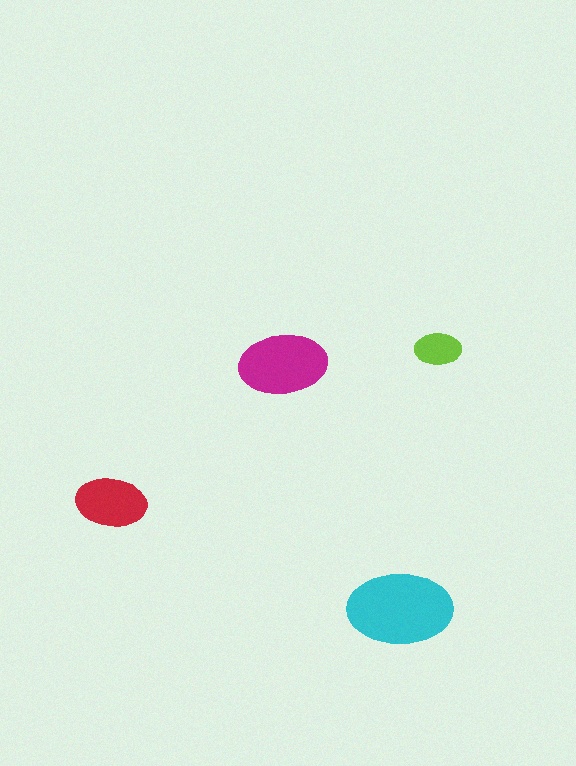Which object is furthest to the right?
The lime ellipse is rightmost.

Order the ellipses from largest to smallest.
the cyan one, the magenta one, the red one, the lime one.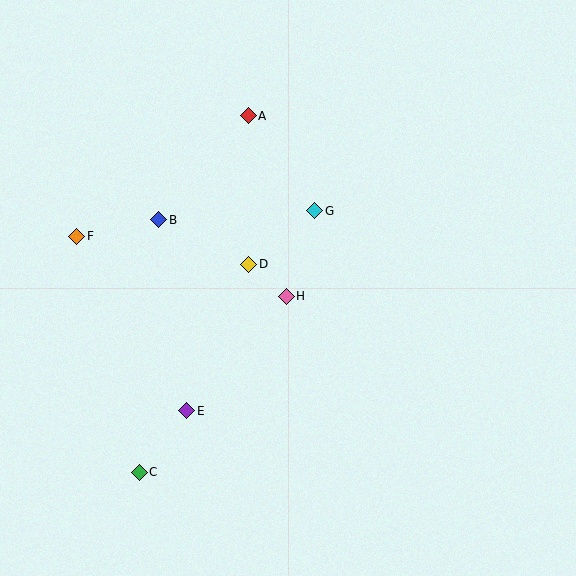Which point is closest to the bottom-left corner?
Point C is closest to the bottom-left corner.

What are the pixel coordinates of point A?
Point A is at (248, 116).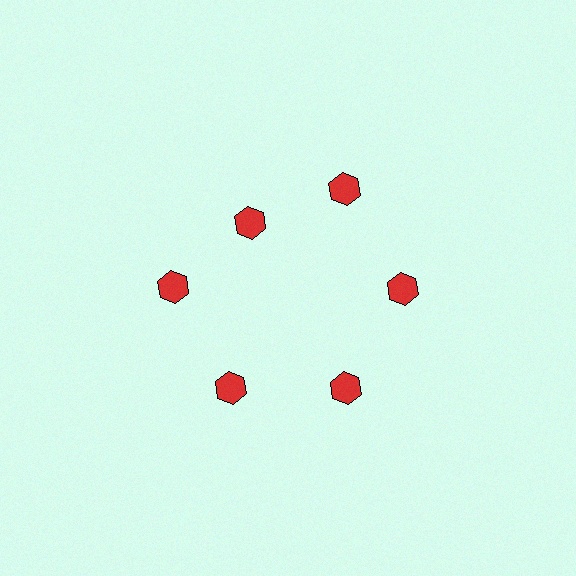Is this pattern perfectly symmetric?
No. The 6 red hexagons are arranged in a ring, but one element near the 11 o'clock position is pulled inward toward the center, breaking the 6-fold rotational symmetry.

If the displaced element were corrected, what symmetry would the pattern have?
It would have 6-fold rotational symmetry — the pattern would map onto itself every 60 degrees.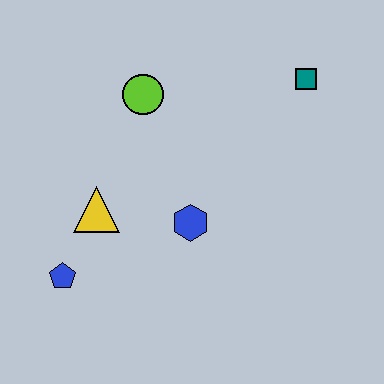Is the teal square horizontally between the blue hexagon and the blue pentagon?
No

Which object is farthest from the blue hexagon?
The teal square is farthest from the blue hexagon.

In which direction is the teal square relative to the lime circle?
The teal square is to the right of the lime circle.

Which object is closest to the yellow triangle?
The blue pentagon is closest to the yellow triangle.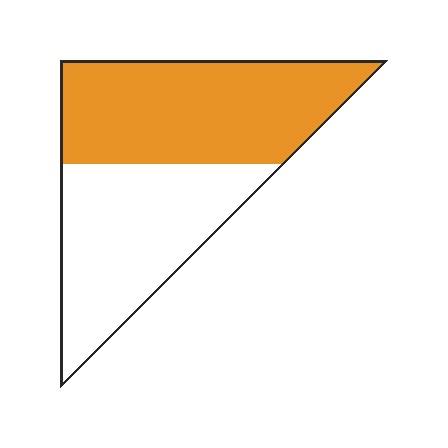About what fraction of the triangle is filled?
About one half (1/2).